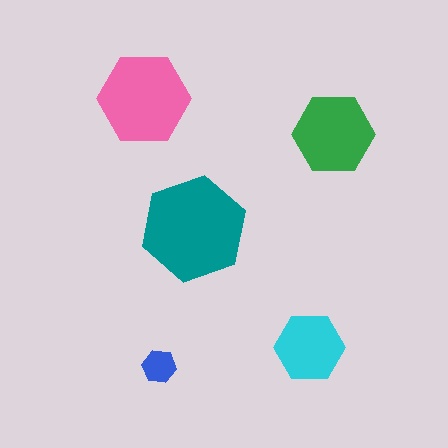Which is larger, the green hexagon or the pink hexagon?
The pink one.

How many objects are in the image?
There are 5 objects in the image.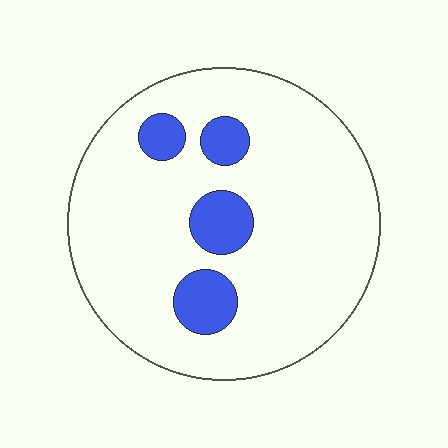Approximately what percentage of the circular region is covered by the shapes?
Approximately 15%.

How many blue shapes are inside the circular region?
4.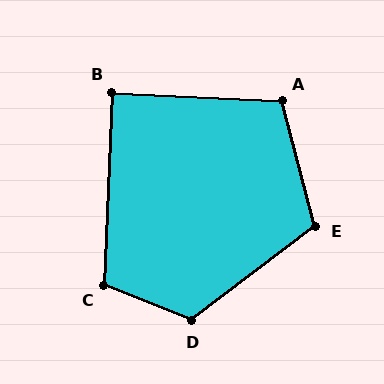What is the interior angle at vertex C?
Approximately 110 degrees (obtuse).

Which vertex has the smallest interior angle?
B, at approximately 89 degrees.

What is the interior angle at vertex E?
Approximately 112 degrees (obtuse).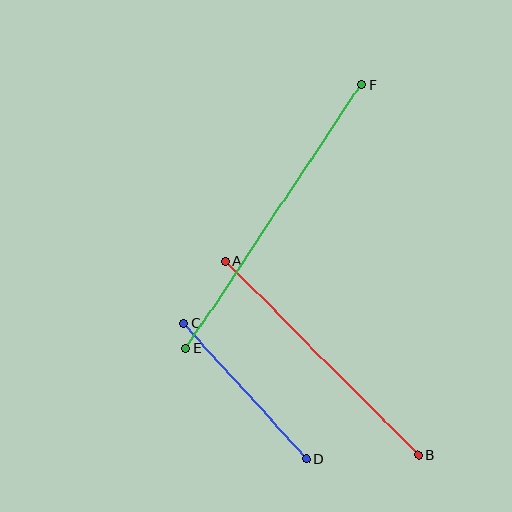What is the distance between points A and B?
The distance is approximately 274 pixels.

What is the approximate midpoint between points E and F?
The midpoint is at approximately (274, 217) pixels.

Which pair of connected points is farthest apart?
Points E and F are farthest apart.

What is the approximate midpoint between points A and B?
The midpoint is at approximately (322, 358) pixels.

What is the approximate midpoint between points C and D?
The midpoint is at approximately (245, 391) pixels.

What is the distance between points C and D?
The distance is approximately 182 pixels.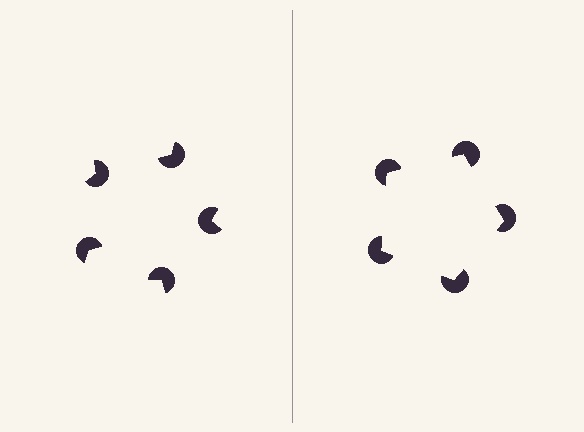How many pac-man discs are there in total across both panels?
10 — 5 on each side.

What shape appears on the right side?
An illusory pentagon.